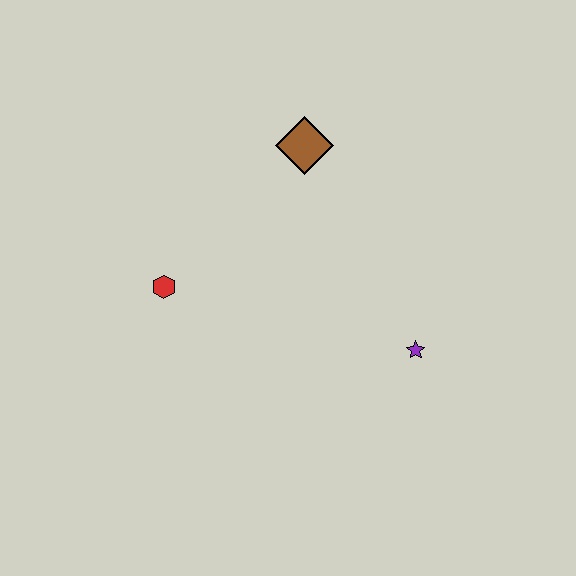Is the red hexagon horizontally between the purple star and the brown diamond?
No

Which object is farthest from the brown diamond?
The purple star is farthest from the brown diamond.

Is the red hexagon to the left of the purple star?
Yes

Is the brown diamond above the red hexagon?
Yes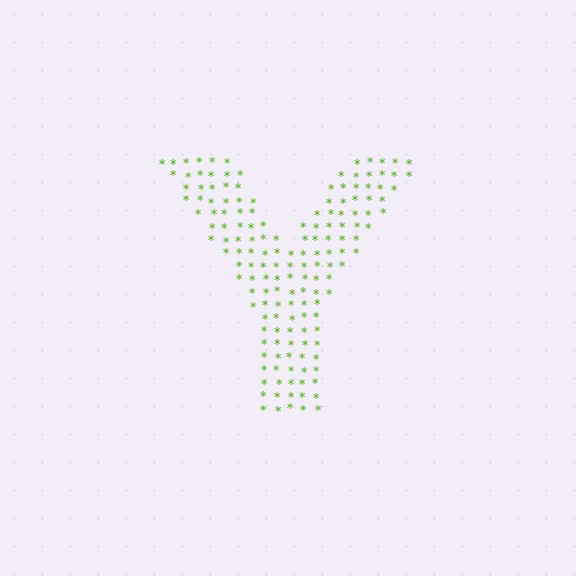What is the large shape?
The large shape is the letter Y.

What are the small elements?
The small elements are asterisks.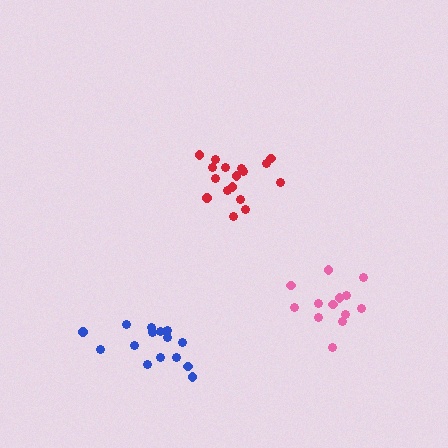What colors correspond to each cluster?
The clusters are colored: red, pink, blue.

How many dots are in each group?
Group 1: 17 dots, Group 2: 13 dots, Group 3: 15 dots (45 total).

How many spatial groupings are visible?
There are 3 spatial groupings.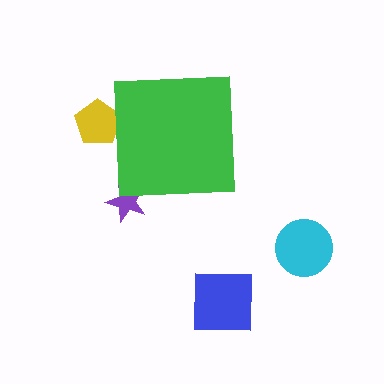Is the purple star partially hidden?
Yes, the purple star is partially hidden behind the green square.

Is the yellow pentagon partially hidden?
Yes, the yellow pentagon is partially hidden behind the green square.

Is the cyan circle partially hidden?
No, the cyan circle is fully visible.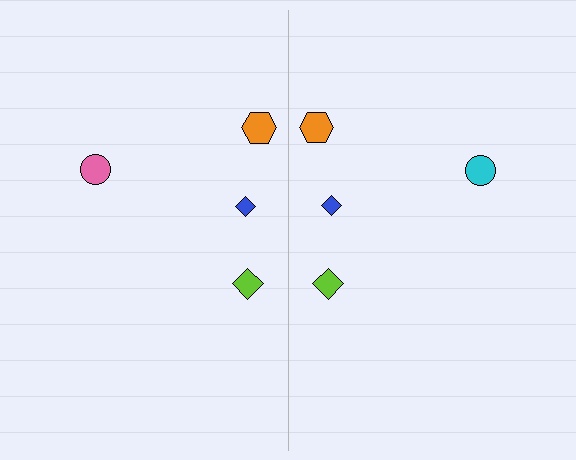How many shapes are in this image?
There are 8 shapes in this image.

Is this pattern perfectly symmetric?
No, the pattern is not perfectly symmetric. The cyan circle on the right side breaks the symmetry — its mirror counterpart is pink.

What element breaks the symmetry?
The cyan circle on the right side breaks the symmetry — its mirror counterpart is pink.